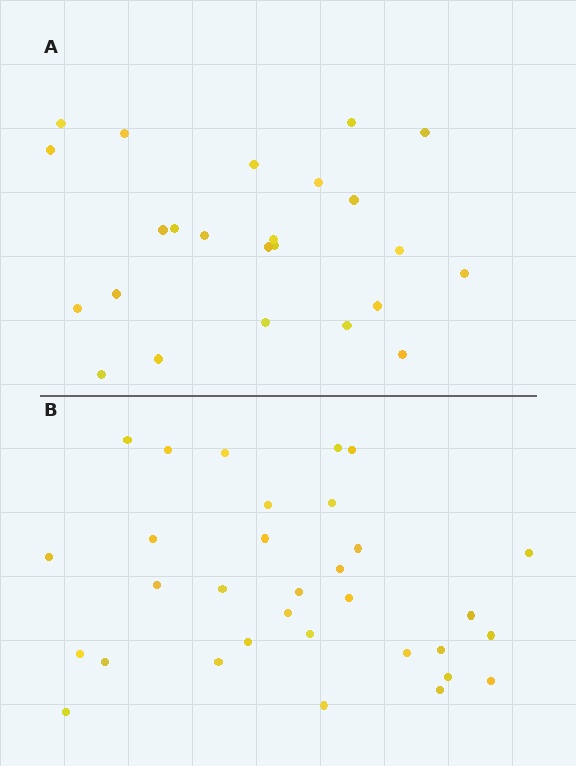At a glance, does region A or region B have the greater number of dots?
Region B (the bottom region) has more dots.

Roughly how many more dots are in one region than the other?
Region B has roughly 8 or so more dots than region A.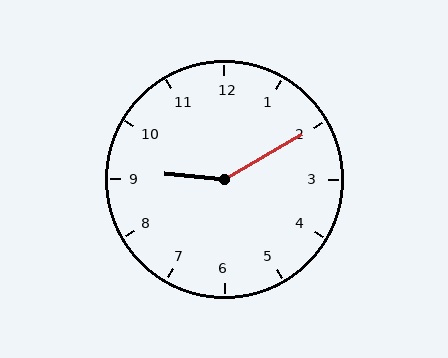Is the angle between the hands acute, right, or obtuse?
It is obtuse.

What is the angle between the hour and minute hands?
Approximately 145 degrees.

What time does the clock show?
9:10.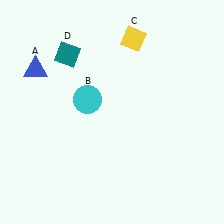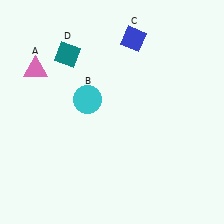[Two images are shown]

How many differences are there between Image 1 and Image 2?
There are 2 differences between the two images.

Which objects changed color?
A changed from blue to pink. C changed from yellow to blue.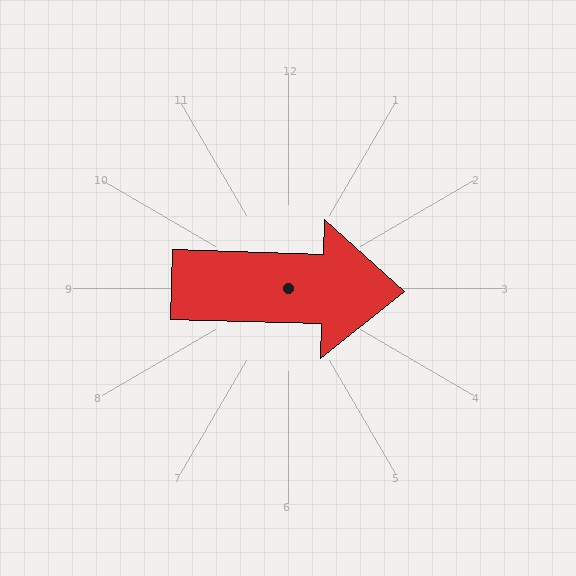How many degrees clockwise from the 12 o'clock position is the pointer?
Approximately 92 degrees.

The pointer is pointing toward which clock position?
Roughly 3 o'clock.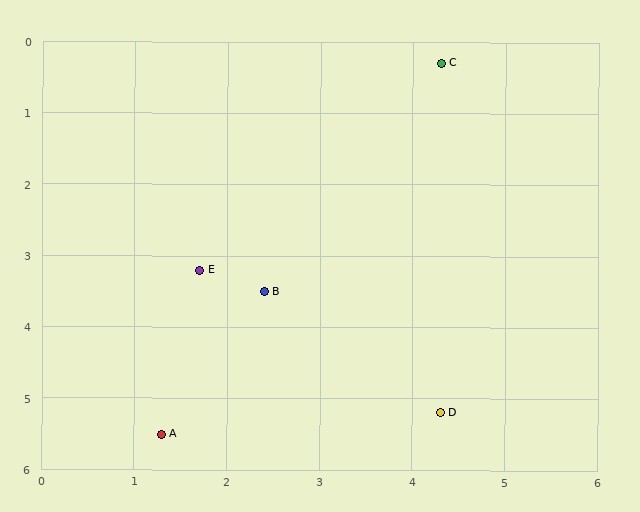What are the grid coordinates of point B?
Point B is at approximately (2.4, 3.5).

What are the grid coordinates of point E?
Point E is at approximately (1.7, 3.2).